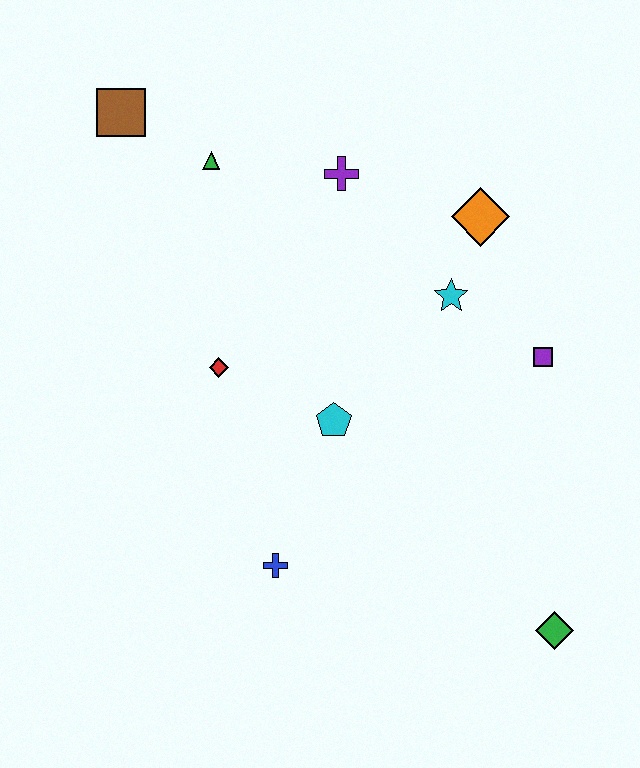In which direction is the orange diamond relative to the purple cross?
The orange diamond is to the right of the purple cross.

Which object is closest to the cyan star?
The orange diamond is closest to the cyan star.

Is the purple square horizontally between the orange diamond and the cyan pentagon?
No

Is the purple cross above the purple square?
Yes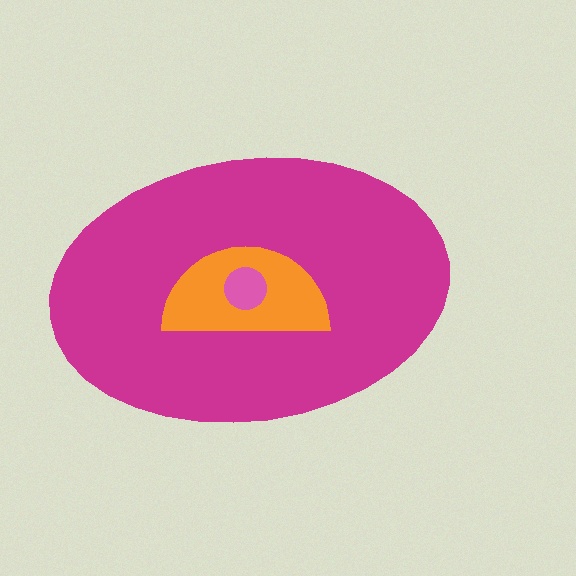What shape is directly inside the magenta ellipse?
The orange semicircle.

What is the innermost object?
The pink circle.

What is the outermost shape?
The magenta ellipse.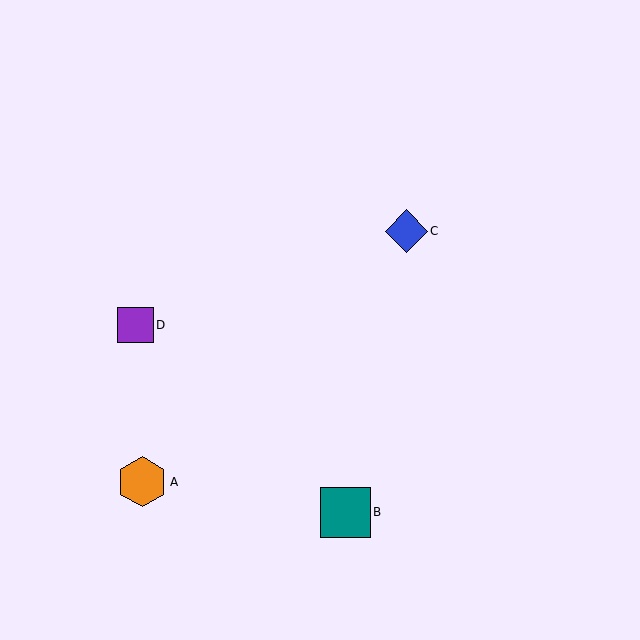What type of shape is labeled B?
Shape B is a teal square.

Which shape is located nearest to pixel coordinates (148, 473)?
The orange hexagon (labeled A) at (142, 482) is nearest to that location.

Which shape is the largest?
The teal square (labeled B) is the largest.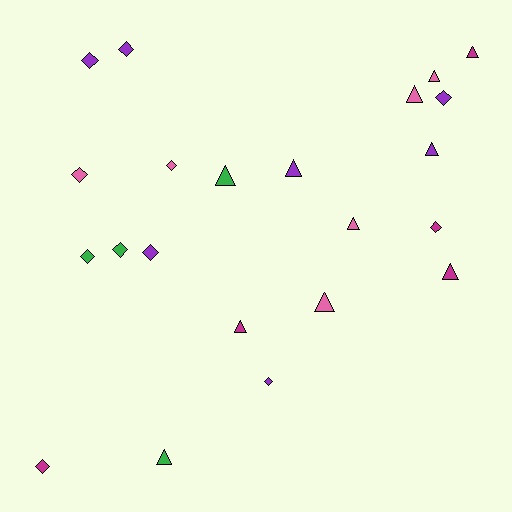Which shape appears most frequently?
Diamond, with 11 objects.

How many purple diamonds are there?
There are 5 purple diamonds.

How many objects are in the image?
There are 22 objects.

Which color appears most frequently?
Purple, with 7 objects.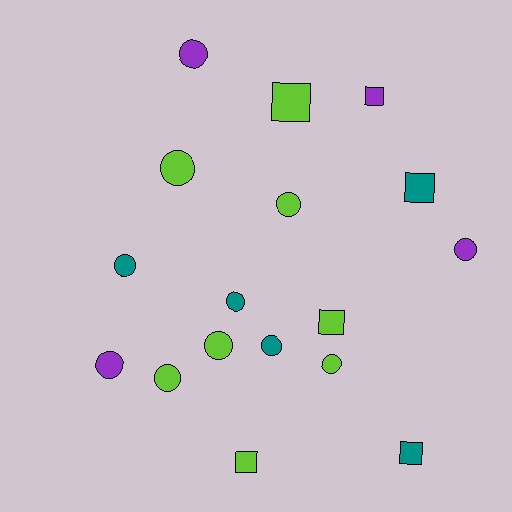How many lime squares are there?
There are 3 lime squares.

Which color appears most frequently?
Lime, with 8 objects.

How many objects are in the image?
There are 17 objects.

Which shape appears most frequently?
Circle, with 11 objects.